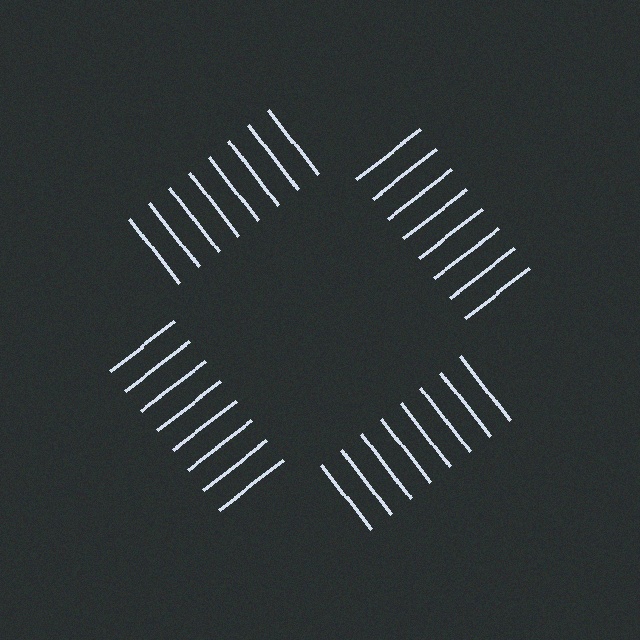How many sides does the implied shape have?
4 sides — the line-ends trace a square.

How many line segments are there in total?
32 — 8 along each of the 4 edges.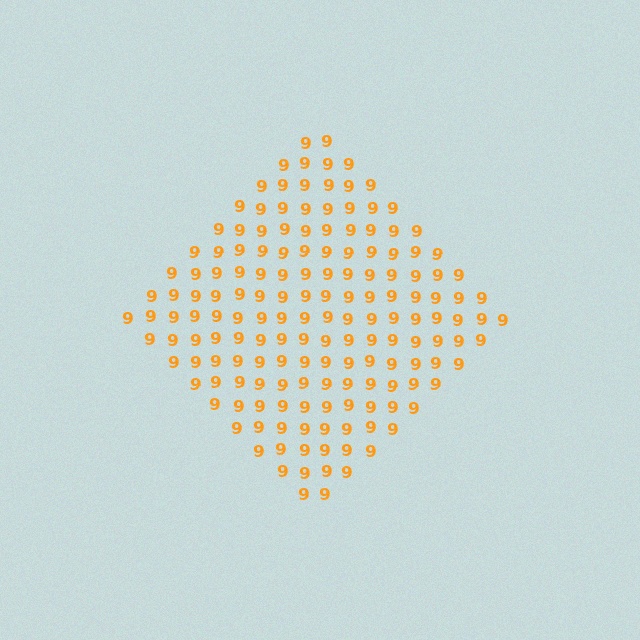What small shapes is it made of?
It is made of small digit 9's.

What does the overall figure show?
The overall figure shows a diamond.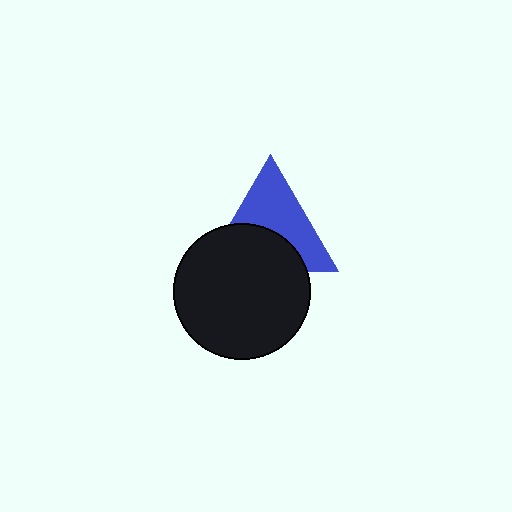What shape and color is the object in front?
The object in front is a black circle.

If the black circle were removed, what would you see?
You would see the complete blue triangle.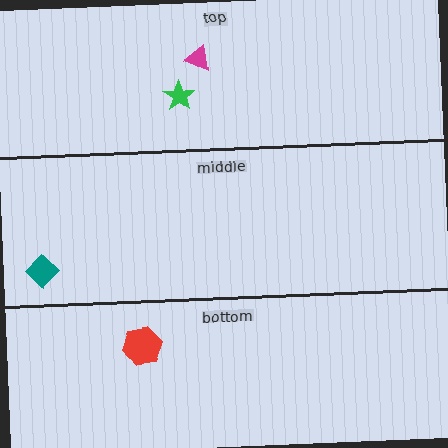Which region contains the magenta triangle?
The top region.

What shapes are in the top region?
The magenta triangle, the green star.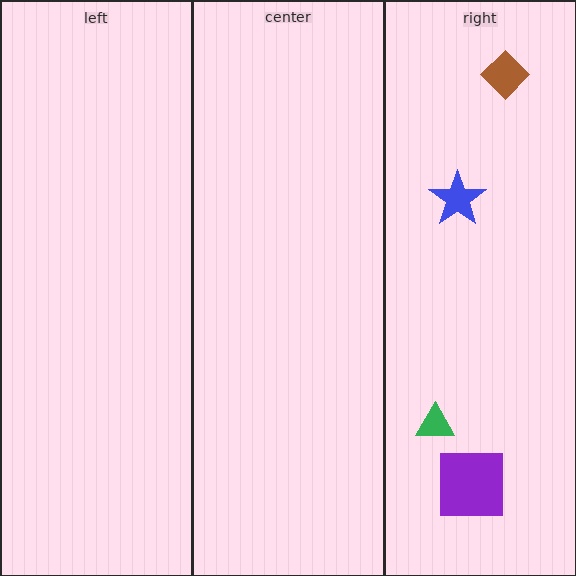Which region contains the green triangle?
The right region.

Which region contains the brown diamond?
The right region.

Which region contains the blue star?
The right region.